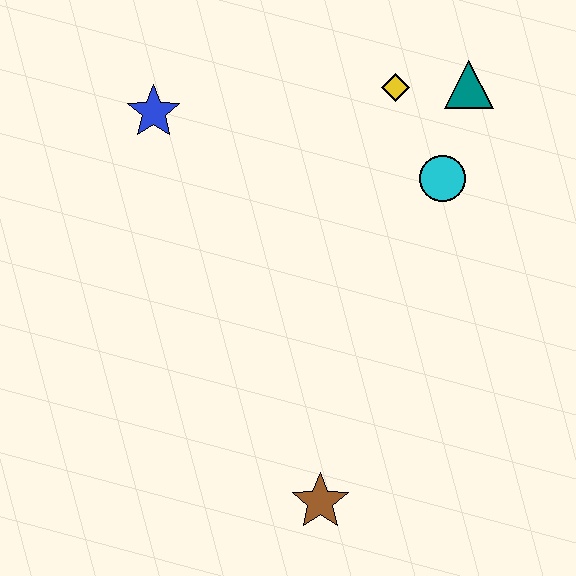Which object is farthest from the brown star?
The teal triangle is farthest from the brown star.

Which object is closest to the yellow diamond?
The teal triangle is closest to the yellow diamond.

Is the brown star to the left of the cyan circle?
Yes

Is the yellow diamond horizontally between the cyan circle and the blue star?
Yes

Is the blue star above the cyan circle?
Yes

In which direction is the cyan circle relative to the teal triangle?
The cyan circle is below the teal triangle.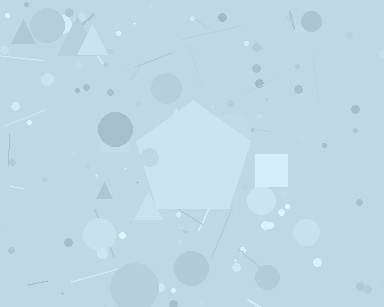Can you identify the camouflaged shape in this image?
The camouflaged shape is a pentagon.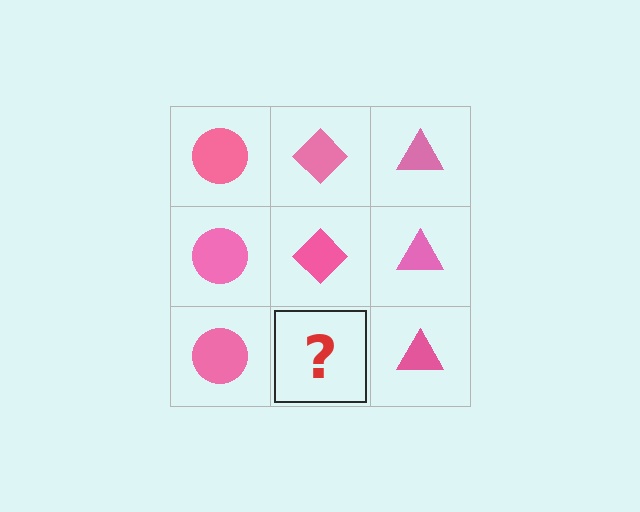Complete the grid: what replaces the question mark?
The question mark should be replaced with a pink diamond.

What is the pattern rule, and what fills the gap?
The rule is that each column has a consistent shape. The gap should be filled with a pink diamond.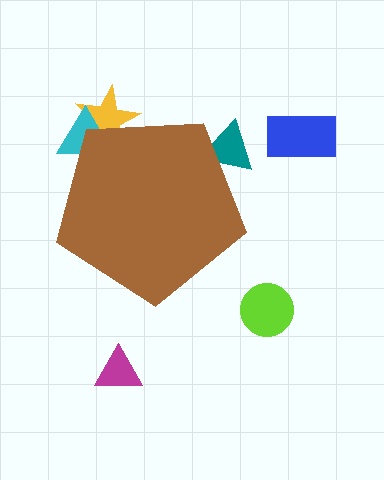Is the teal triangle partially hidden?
Yes, the teal triangle is partially hidden behind the brown pentagon.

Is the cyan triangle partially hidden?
Yes, the cyan triangle is partially hidden behind the brown pentagon.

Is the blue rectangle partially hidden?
No, the blue rectangle is fully visible.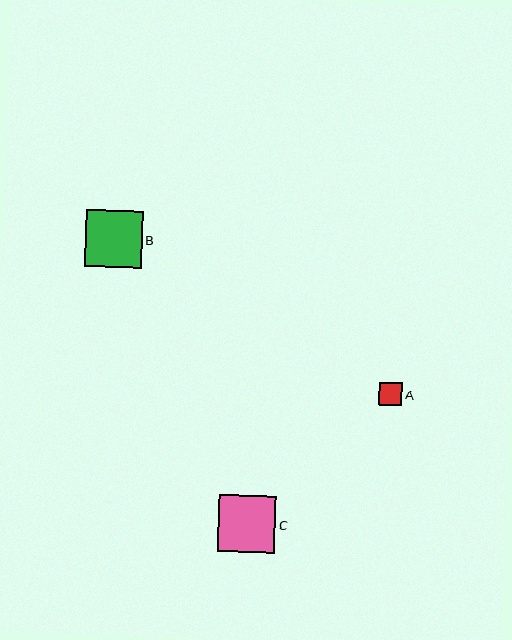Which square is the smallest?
Square A is the smallest with a size of approximately 23 pixels.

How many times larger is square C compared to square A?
Square C is approximately 2.5 times the size of square A.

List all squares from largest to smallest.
From largest to smallest: B, C, A.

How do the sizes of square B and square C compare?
Square B and square C are approximately the same size.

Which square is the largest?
Square B is the largest with a size of approximately 57 pixels.